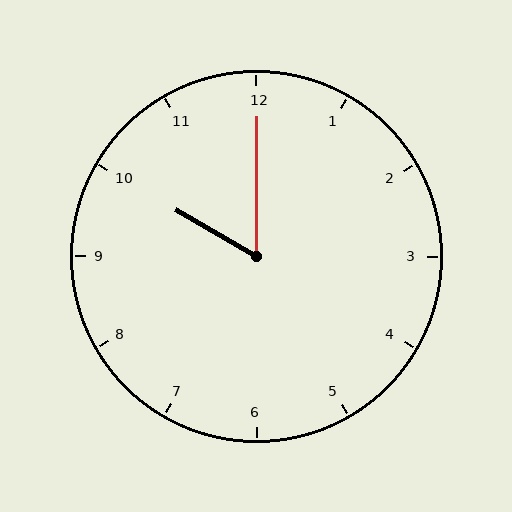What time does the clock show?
10:00.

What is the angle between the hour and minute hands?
Approximately 60 degrees.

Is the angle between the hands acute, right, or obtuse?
It is acute.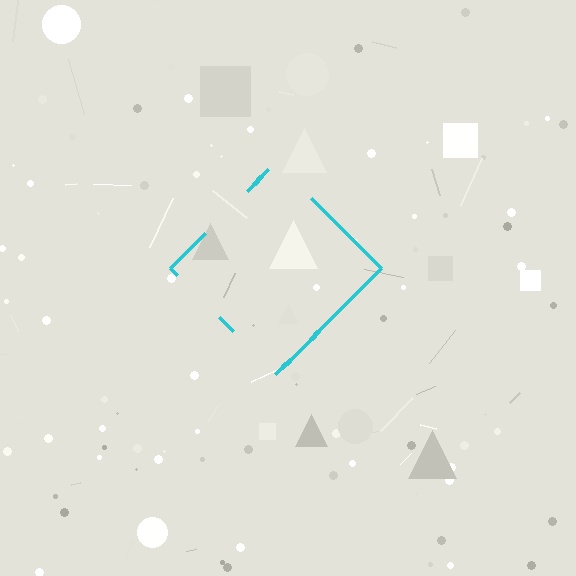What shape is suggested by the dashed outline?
The dashed outline suggests a diamond.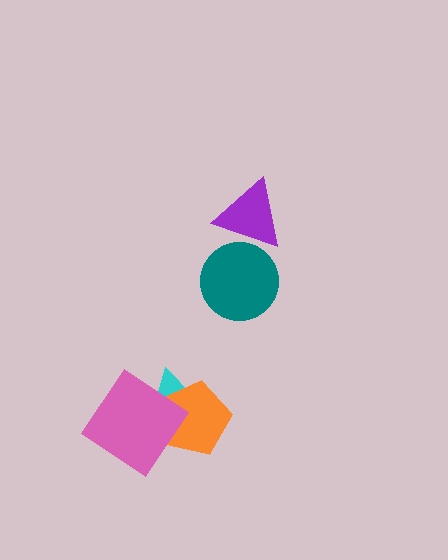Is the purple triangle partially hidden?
No, no other shape covers it.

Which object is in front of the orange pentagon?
The pink diamond is in front of the orange pentagon.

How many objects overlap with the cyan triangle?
2 objects overlap with the cyan triangle.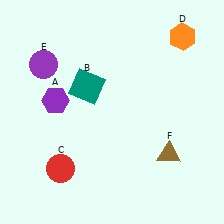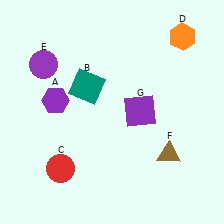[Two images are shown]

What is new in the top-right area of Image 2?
A purple square (G) was added in the top-right area of Image 2.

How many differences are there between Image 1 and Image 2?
There is 1 difference between the two images.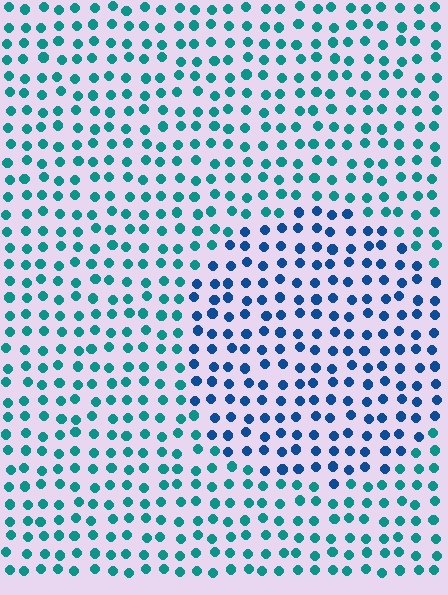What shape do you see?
I see a circle.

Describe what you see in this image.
The image is filled with small teal elements in a uniform arrangement. A circle-shaped region is visible where the elements are tinted to a slightly different hue, forming a subtle color boundary.